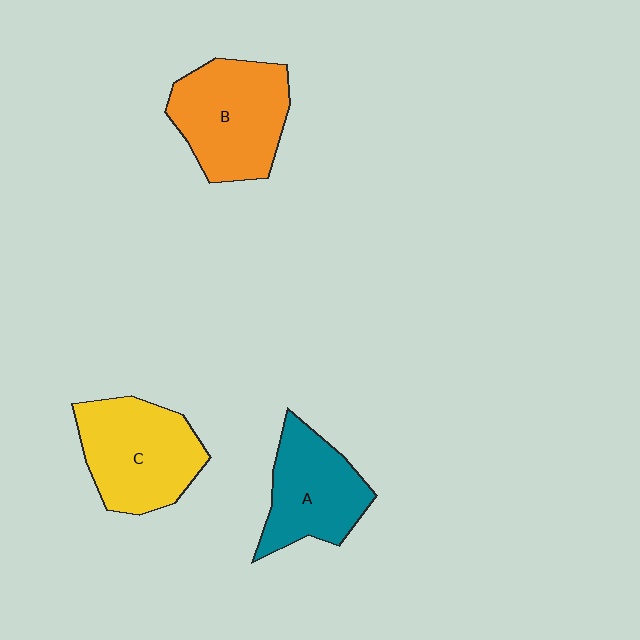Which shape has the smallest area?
Shape A (teal).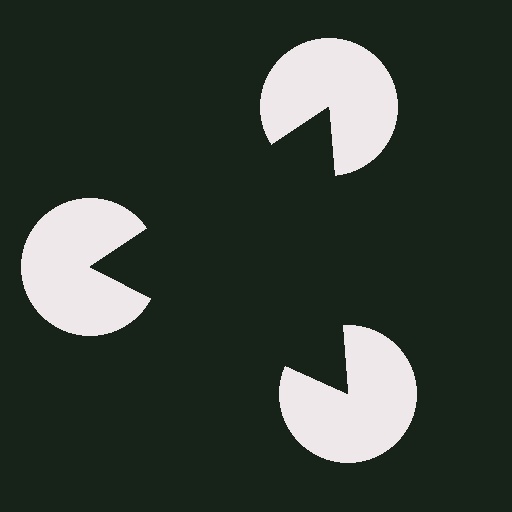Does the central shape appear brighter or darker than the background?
It typically appears slightly darker than the background, even though no actual brightness change is drawn.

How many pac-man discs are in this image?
There are 3 — one at each vertex of the illusory triangle.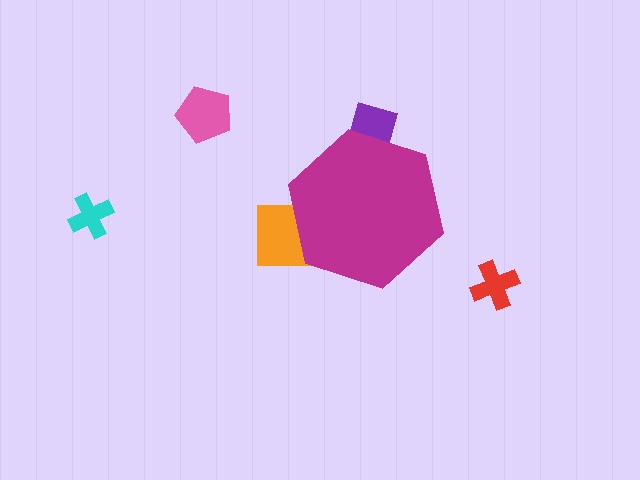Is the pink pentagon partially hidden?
No, the pink pentagon is fully visible.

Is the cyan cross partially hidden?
No, the cyan cross is fully visible.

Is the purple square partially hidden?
Yes, the purple square is partially hidden behind the magenta hexagon.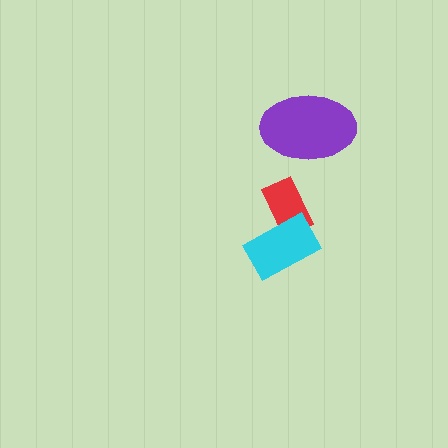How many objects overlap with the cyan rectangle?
1 object overlaps with the cyan rectangle.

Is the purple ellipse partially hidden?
No, no other shape covers it.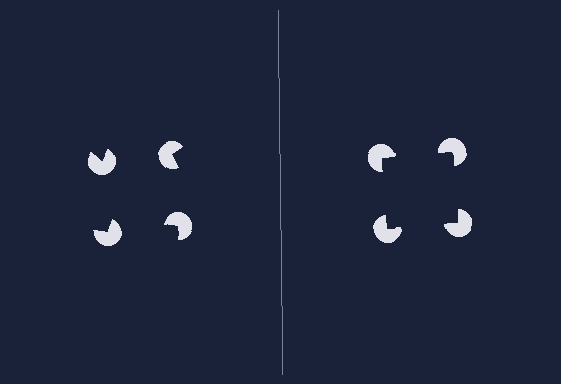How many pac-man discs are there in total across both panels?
8 — 4 on each side.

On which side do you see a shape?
An illusory square appears on the right side. On the left side the wedge cuts are rotated, so no coherent shape forms.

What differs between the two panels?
The pac-man discs are positioned identically on both sides; only the wedge orientations differ. On the right they align to a square; on the left they are misaligned.